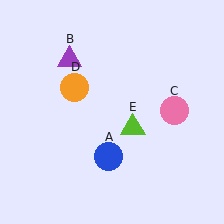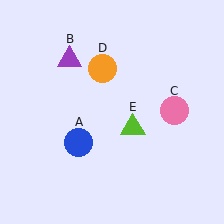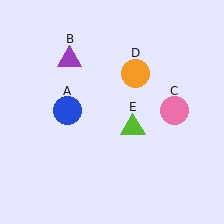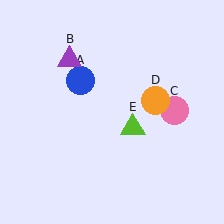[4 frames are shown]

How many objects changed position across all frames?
2 objects changed position: blue circle (object A), orange circle (object D).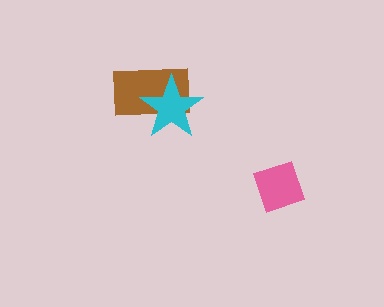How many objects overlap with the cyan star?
1 object overlaps with the cyan star.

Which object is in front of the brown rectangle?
The cyan star is in front of the brown rectangle.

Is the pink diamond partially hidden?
No, no other shape covers it.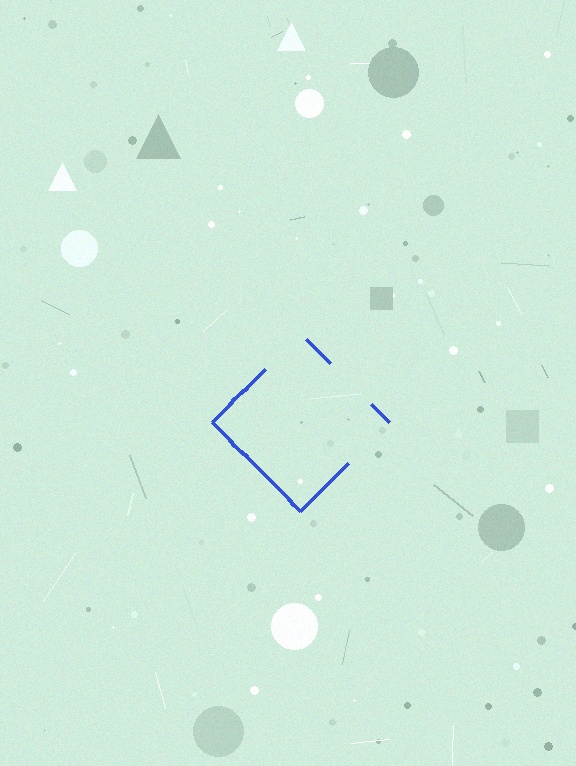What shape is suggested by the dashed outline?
The dashed outline suggests a diamond.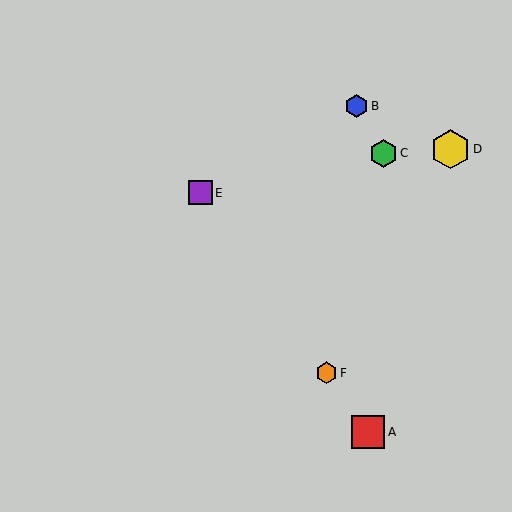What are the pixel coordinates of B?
Object B is at (356, 106).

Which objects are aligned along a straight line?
Objects A, E, F are aligned along a straight line.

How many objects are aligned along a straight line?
3 objects (A, E, F) are aligned along a straight line.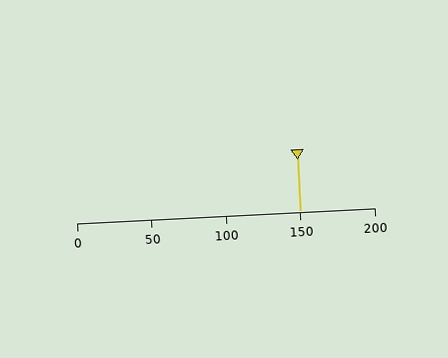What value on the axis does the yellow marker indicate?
The marker indicates approximately 150.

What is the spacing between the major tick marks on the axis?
The major ticks are spaced 50 apart.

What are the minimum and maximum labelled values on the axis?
The axis runs from 0 to 200.